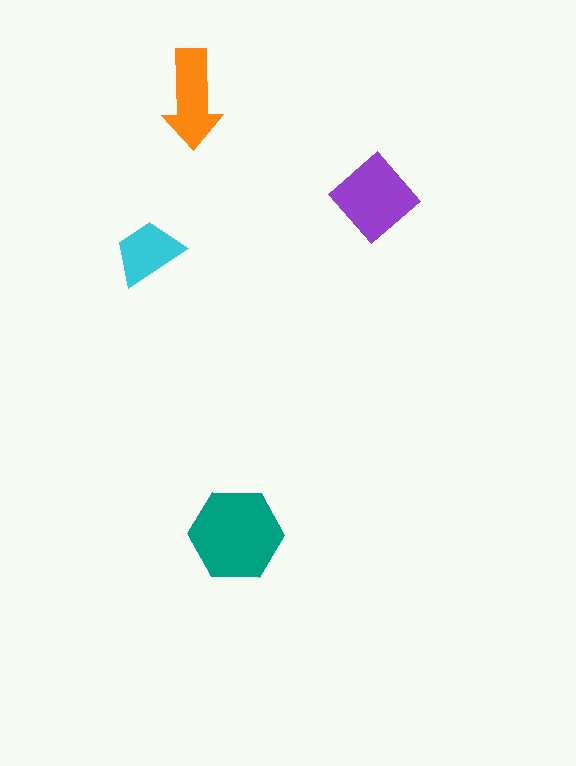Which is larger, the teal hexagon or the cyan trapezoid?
The teal hexagon.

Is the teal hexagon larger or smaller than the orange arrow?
Larger.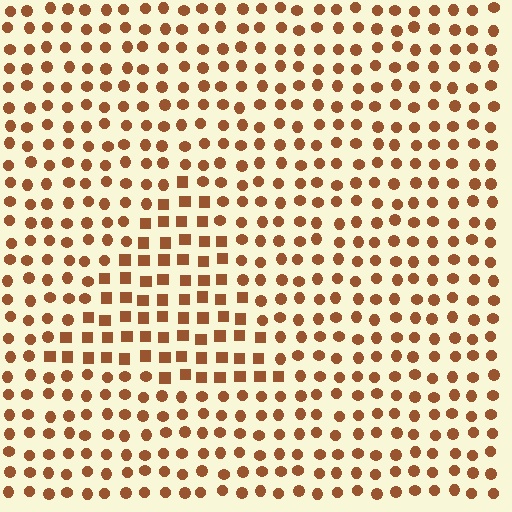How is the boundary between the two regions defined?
The boundary is defined by a change in element shape: squares inside vs. circles outside. All elements share the same color and spacing.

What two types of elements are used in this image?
The image uses squares inside the triangle region and circles outside it.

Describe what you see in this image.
The image is filled with small brown elements arranged in a uniform grid. A triangle-shaped region contains squares, while the surrounding area contains circles. The boundary is defined purely by the change in element shape.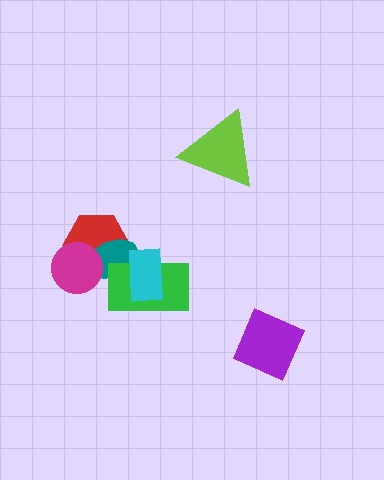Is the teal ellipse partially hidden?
Yes, it is partially covered by another shape.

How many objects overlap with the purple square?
0 objects overlap with the purple square.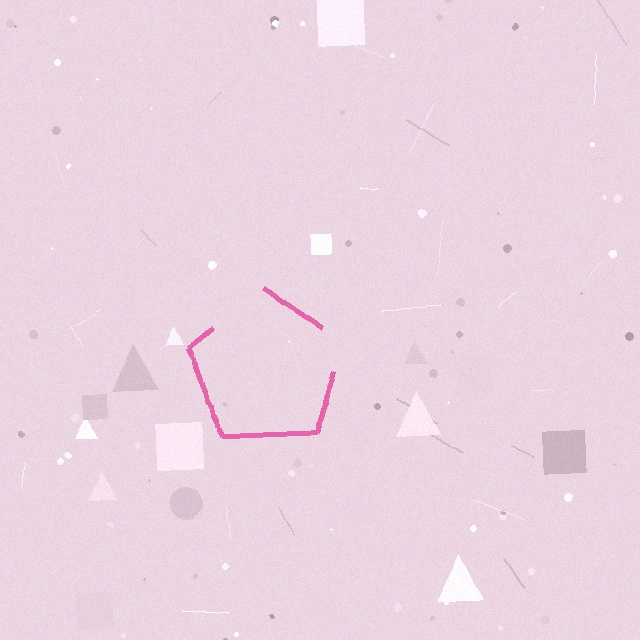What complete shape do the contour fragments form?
The contour fragments form a pentagon.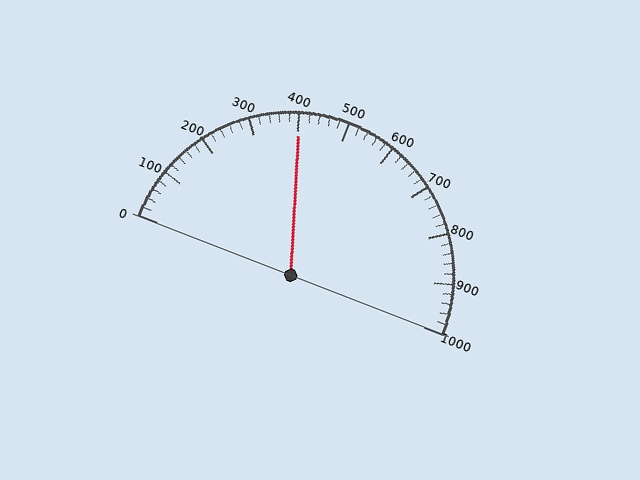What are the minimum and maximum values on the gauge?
The gauge ranges from 0 to 1000.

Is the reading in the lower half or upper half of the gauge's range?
The reading is in the lower half of the range (0 to 1000).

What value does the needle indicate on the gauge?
The needle indicates approximately 400.